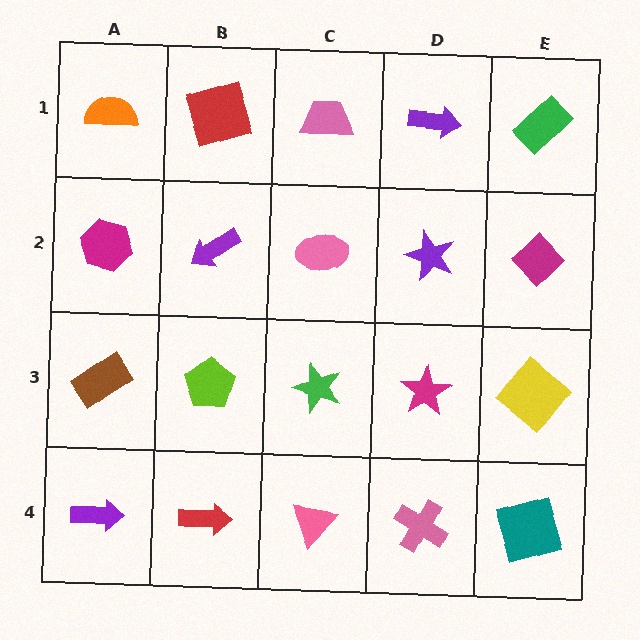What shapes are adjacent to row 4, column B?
A lime pentagon (row 3, column B), a purple arrow (row 4, column A), a pink triangle (row 4, column C).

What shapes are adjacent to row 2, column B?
A red square (row 1, column B), a lime pentagon (row 3, column B), a magenta hexagon (row 2, column A), a pink ellipse (row 2, column C).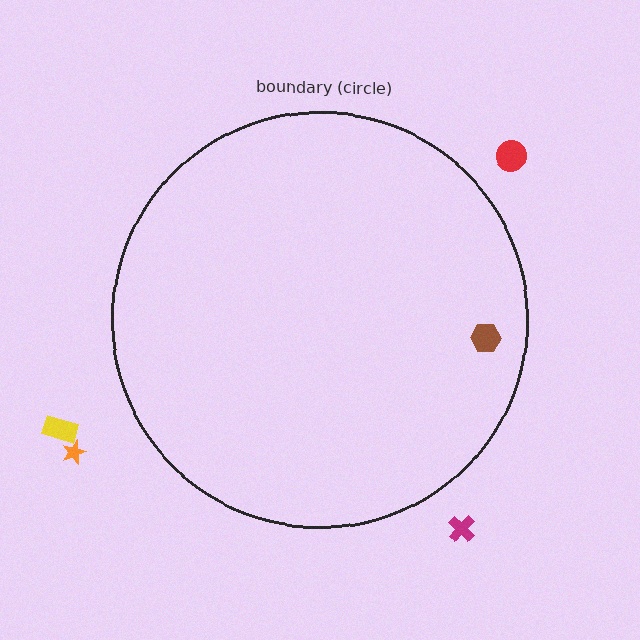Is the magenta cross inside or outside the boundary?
Outside.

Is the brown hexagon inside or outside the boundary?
Inside.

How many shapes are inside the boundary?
1 inside, 4 outside.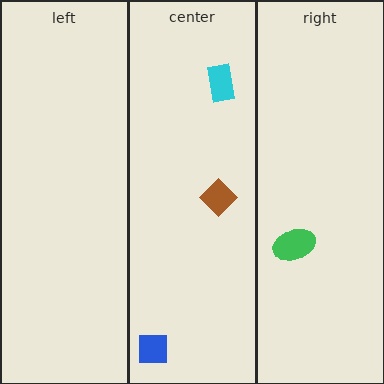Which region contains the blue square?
The center region.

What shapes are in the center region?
The blue square, the cyan rectangle, the brown diamond.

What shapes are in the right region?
The green ellipse.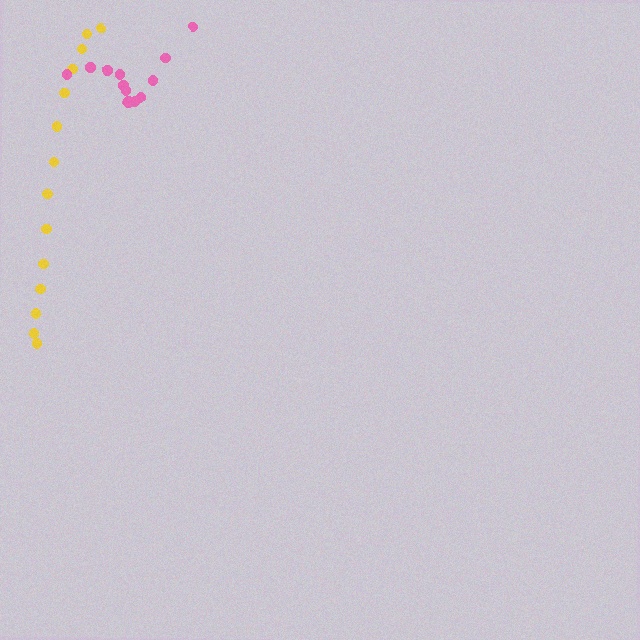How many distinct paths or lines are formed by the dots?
There are 2 distinct paths.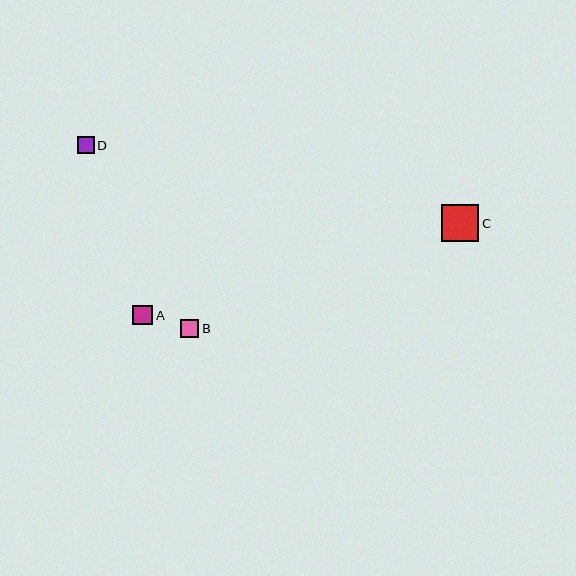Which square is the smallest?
Square D is the smallest with a size of approximately 17 pixels.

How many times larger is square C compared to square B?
Square C is approximately 2.0 times the size of square B.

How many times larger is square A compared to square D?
Square A is approximately 1.2 times the size of square D.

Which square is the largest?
Square C is the largest with a size of approximately 37 pixels.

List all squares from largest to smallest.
From largest to smallest: C, A, B, D.